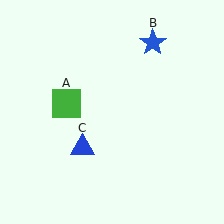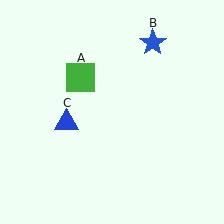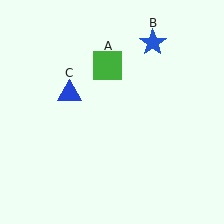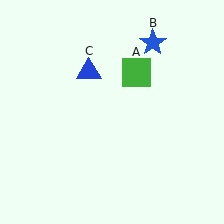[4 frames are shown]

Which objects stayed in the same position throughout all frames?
Blue star (object B) remained stationary.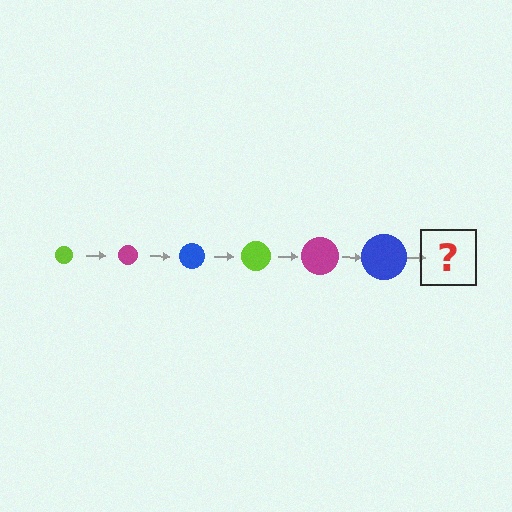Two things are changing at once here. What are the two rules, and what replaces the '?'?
The two rules are that the circle grows larger each step and the color cycles through lime, magenta, and blue. The '?' should be a lime circle, larger than the previous one.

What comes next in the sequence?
The next element should be a lime circle, larger than the previous one.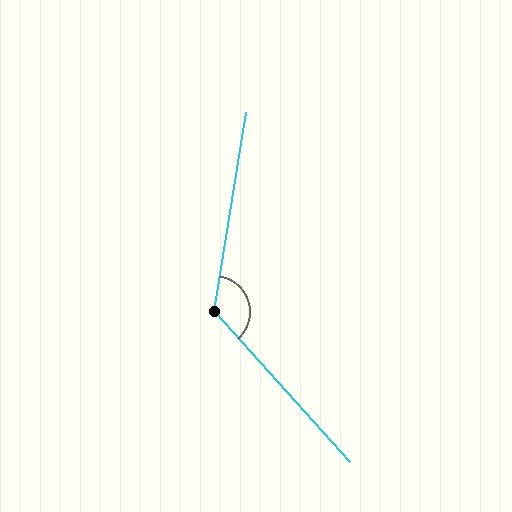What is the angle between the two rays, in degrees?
Approximately 129 degrees.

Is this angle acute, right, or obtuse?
It is obtuse.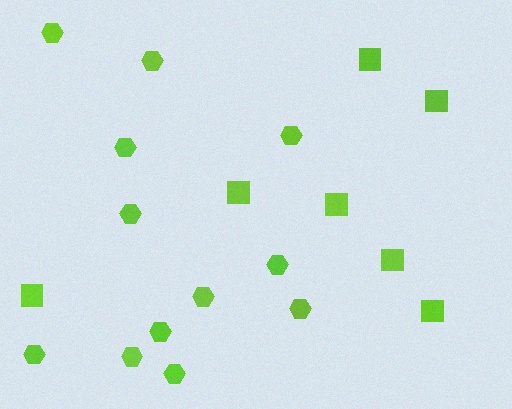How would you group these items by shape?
There are 2 groups: one group of hexagons (12) and one group of squares (7).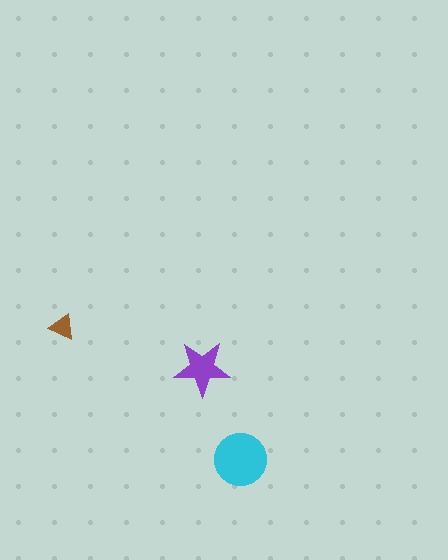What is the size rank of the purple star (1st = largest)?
2nd.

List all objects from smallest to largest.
The brown triangle, the purple star, the cyan circle.